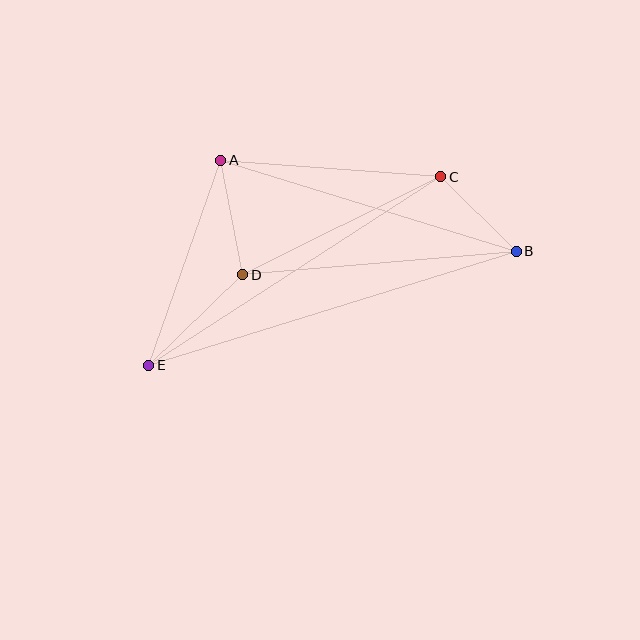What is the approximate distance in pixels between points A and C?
The distance between A and C is approximately 221 pixels.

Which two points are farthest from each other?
Points B and E are farthest from each other.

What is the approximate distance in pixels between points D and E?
The distance between D and E is approximately 130 pixels.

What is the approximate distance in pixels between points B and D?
The distance between B and D is approximately 275 pixels.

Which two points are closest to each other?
Points B and C are closest to each other.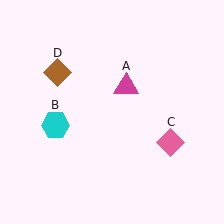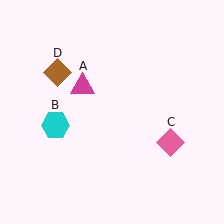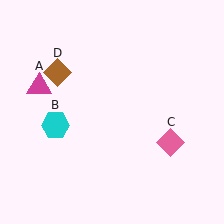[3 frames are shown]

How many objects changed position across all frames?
1 object changed position: magenta triangle (object A).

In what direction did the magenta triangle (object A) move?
The magenta triangle (object A) moved left.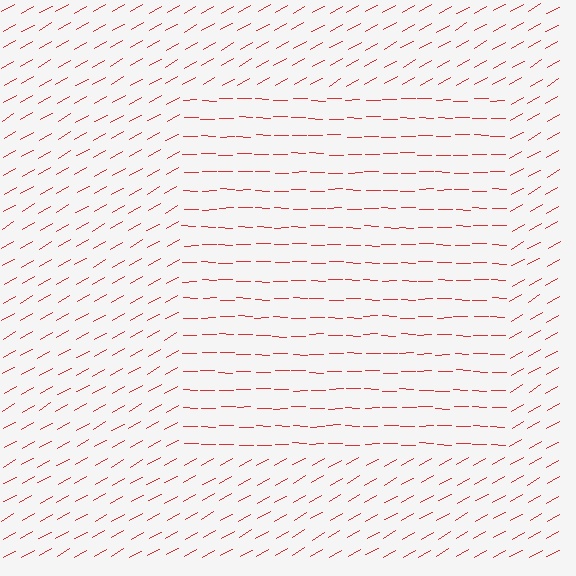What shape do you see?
I see a rectangle.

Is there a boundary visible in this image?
Yes, there is a texture boundary formed by a change in line orientation.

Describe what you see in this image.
The image is filled with small red line segments. A rectangle region in the image has lines oriented differently from the surrounding lines, creating a visible texture boundary.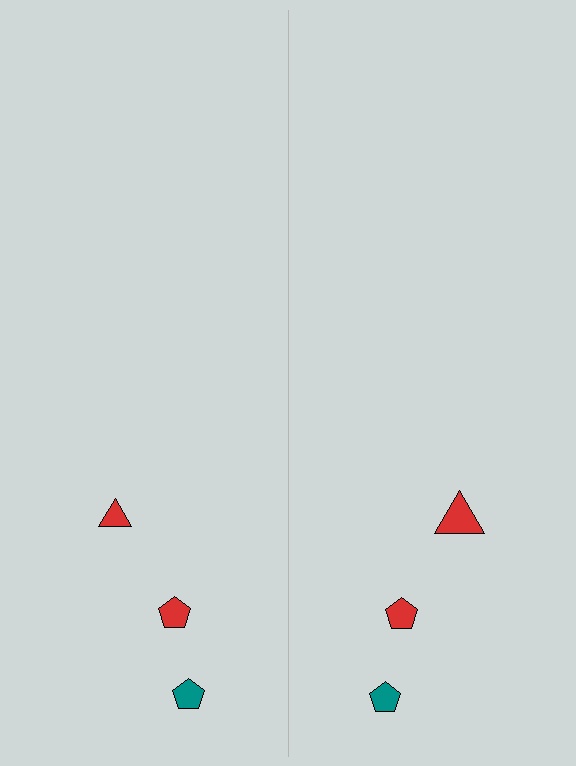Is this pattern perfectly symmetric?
No, the pattern is not perfectly symmetric. The red triangle on the right side has a different size than its mirror counterpart.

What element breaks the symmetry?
The red triangle on the right side has a different size than its mirror counterpart.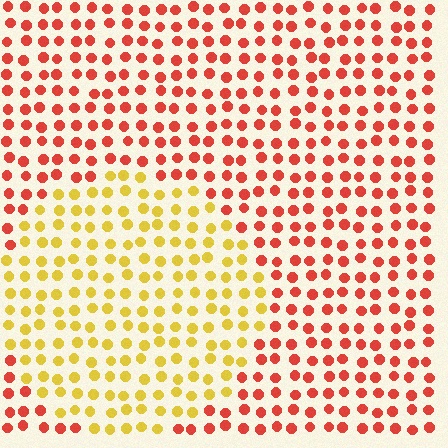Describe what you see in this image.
The image is filled with small red elements in a uniform arrangement. A circle-shaped region is visible where the elements are tinted to a slightly different hue, forming a subtle color boundary.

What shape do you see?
I see a circle.